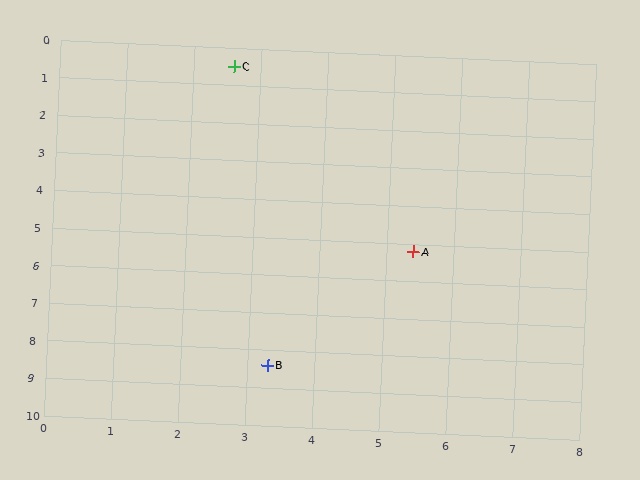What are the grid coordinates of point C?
Point C is at approximately (2.6, 0.5).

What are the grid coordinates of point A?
Point A is at approximately (5.4, 5.2).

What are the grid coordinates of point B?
Point B is at approximately (3.3, 8.4).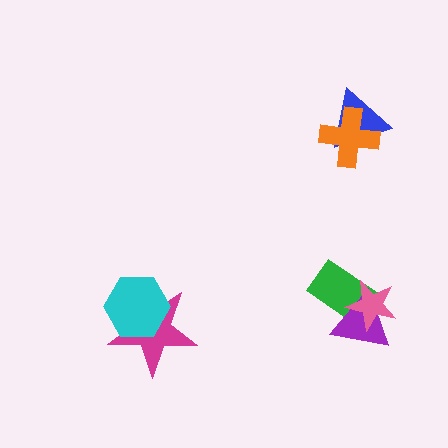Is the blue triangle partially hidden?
Yes, it is partially covered by another shape.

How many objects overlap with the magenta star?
1 object overlaps with the magenta star.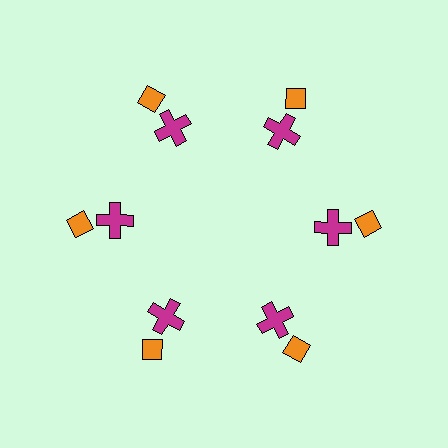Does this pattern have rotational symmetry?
Yes, this pattern has 6-fold rotational symmetry. It looks the same after rotating 60 degrees around the center.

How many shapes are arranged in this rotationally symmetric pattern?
There are 12 shapes, arranged in 6 groups of 2.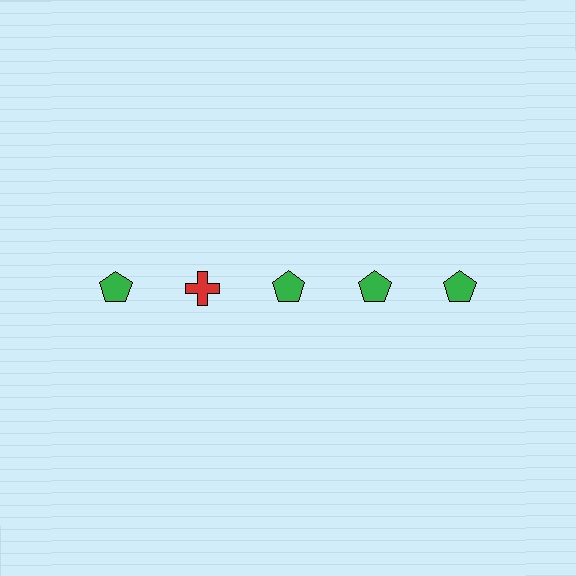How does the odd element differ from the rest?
It differs in both color (red instead of green) and shape (cross instead of pentagon).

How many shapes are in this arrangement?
There are 5 shapes arranged in a grid pattern.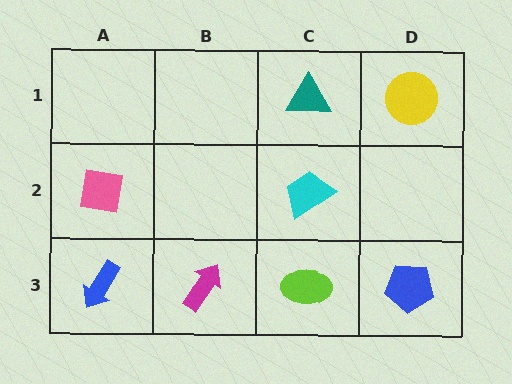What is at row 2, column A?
A pink square.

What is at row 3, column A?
A blue arrow.